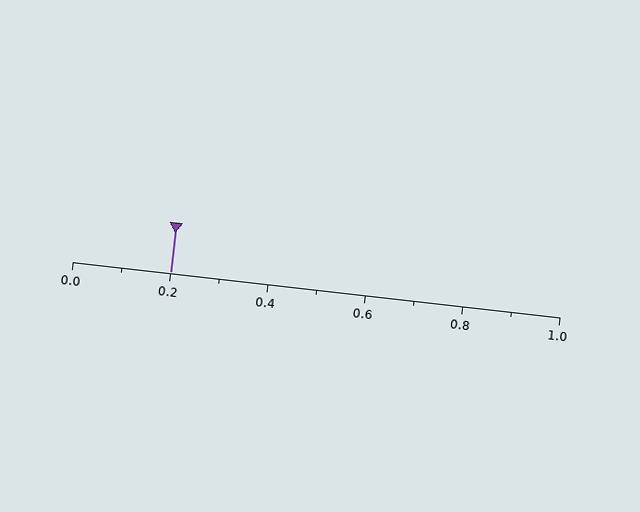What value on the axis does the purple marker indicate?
The marker indicates approximately 0.2.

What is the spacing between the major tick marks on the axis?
The major ticks are spaced 0.2 apart.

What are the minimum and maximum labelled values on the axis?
The axis runs from 0.0 to 1.0.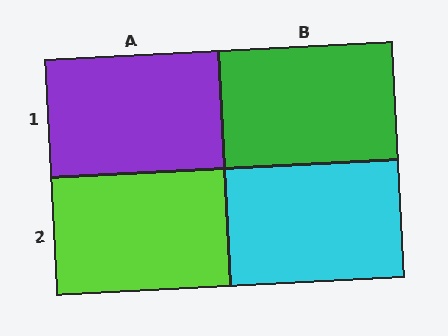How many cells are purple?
1 cell is purple.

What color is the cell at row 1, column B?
Green.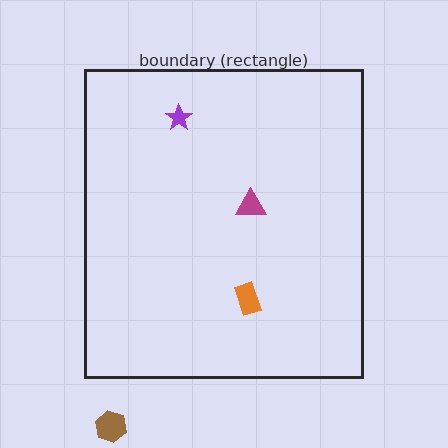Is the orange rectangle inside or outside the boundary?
Inside.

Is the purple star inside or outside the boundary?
Inside.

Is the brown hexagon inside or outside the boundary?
Outside.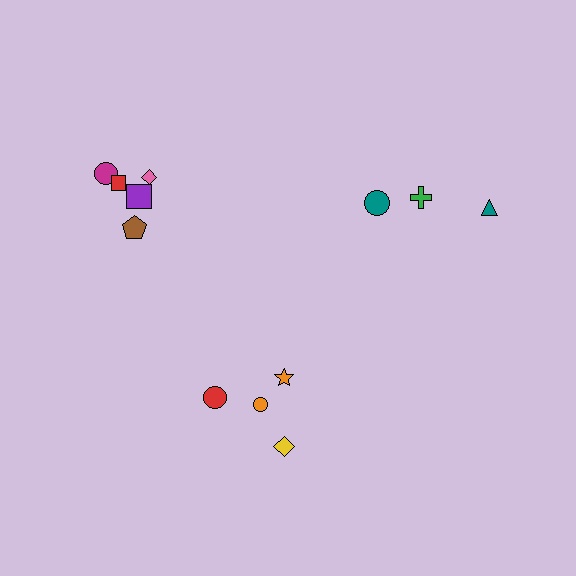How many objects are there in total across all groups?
There are 12 objects.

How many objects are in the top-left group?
There are 5 objects.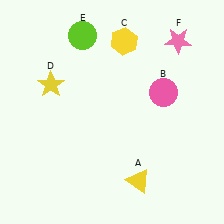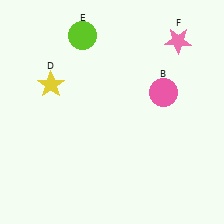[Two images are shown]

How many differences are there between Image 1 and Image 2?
There are 2 differences between the two images.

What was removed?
The yellow hexagon (C), the yellow triangle (A) were removed in Image 2.